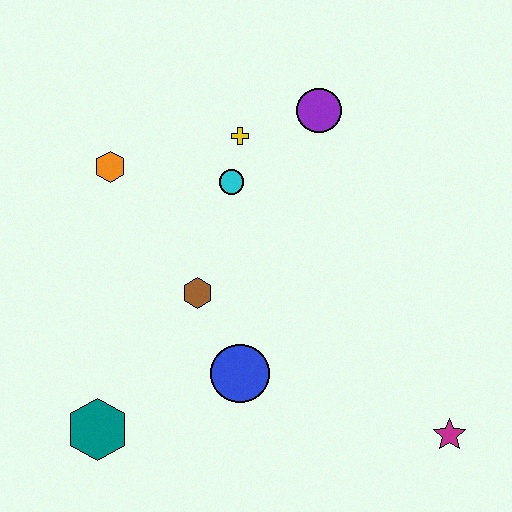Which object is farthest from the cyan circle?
The magenta star is farthest from the cyan circle.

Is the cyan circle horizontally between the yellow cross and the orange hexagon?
Yes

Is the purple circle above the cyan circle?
Yes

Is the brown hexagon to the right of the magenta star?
No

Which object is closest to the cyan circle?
The yellow cross is closest to the cyan circle.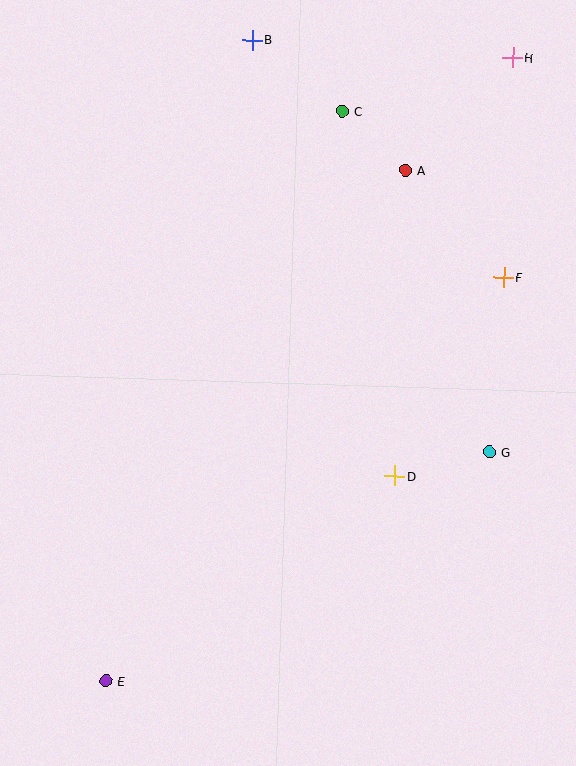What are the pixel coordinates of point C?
Point C is at (342, 111).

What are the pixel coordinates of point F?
Point F is at (504, 277).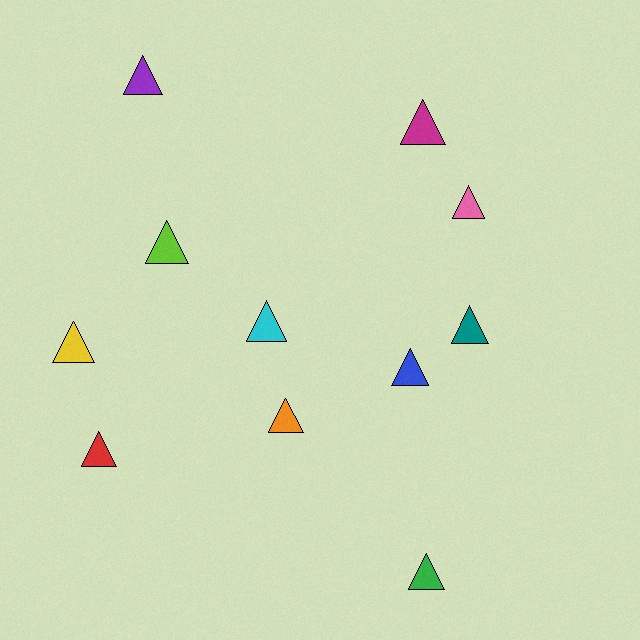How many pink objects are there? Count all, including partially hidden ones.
There is 1 pink object.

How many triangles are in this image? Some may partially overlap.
There are 11 triangles.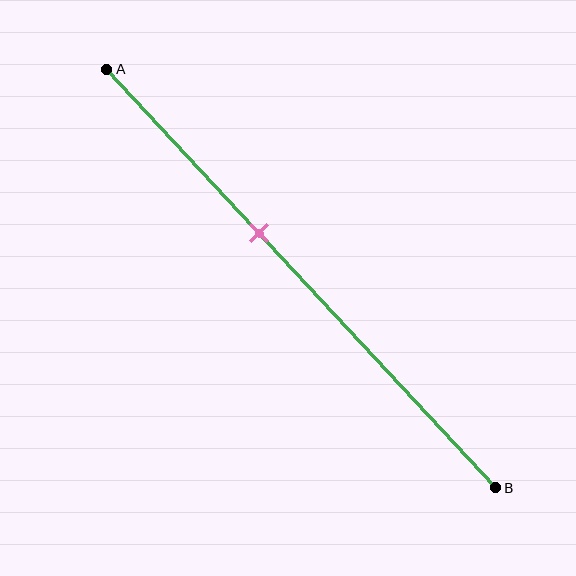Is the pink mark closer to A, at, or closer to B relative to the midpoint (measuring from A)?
The pink mark is closer to point A than the midpoint of segment AB.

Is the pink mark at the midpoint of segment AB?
No, the mark is at about 40% from A, not at the 50% midpoint.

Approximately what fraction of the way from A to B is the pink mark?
The pink mark is approximately 40% of the way from A to B.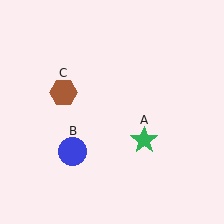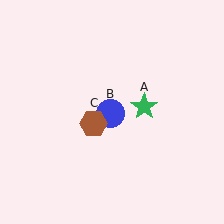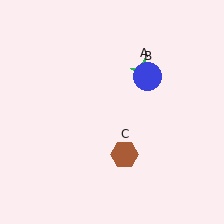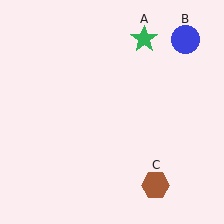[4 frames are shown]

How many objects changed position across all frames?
3 objects changed position: green star (object A), blue circle (object B), brown hexagon (object C).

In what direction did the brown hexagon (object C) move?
The brown hexagon (object C) moved down and to the right.